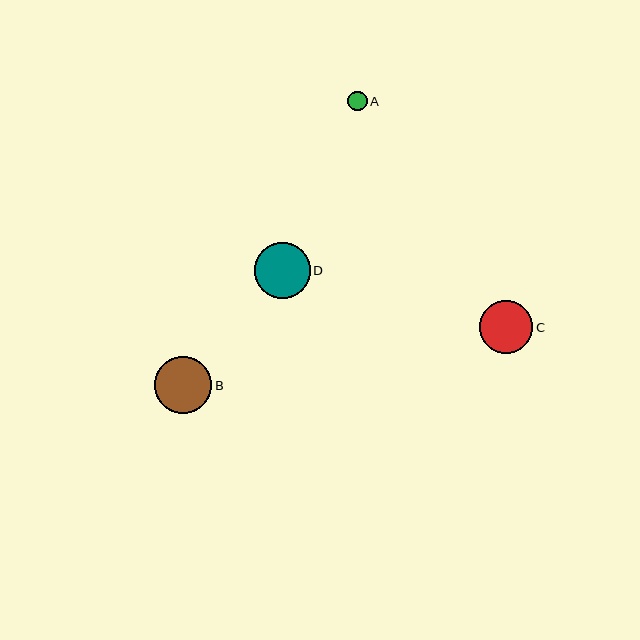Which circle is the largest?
Circle B is the largest with a size of approximately 57 pixels.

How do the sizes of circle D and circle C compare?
Circle D and circle C are approximately the same size.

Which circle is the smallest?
Circle A is the smallest with a size of approximately 19 pixels.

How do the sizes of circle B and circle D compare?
Circle B and circle D are approximately the same size.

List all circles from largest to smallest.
From largest to smallest: B, D, C, A.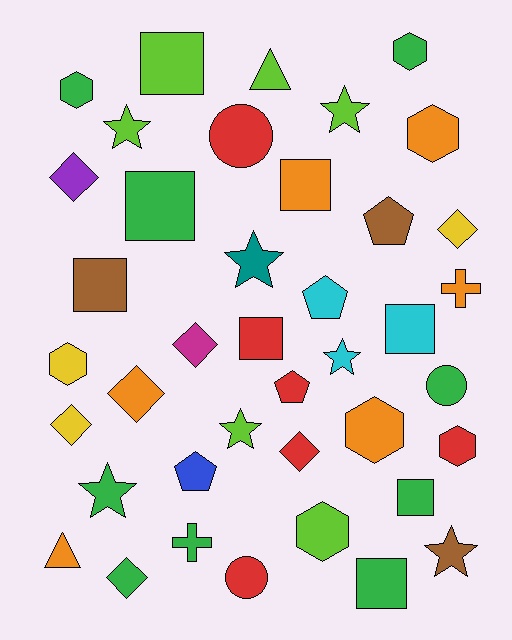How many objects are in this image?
There are 40 objects.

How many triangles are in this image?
There are 2 triangles.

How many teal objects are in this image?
There is 1 teal object.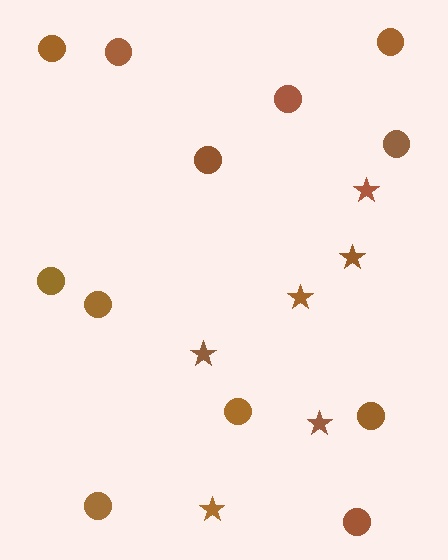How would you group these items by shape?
There are 2 groups: one group of circles (12) and one group of stars (6).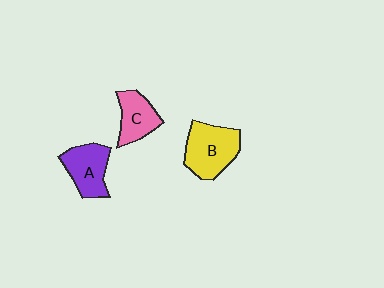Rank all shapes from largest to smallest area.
From largest to smallest: B (yellow), A (purple), C (pink).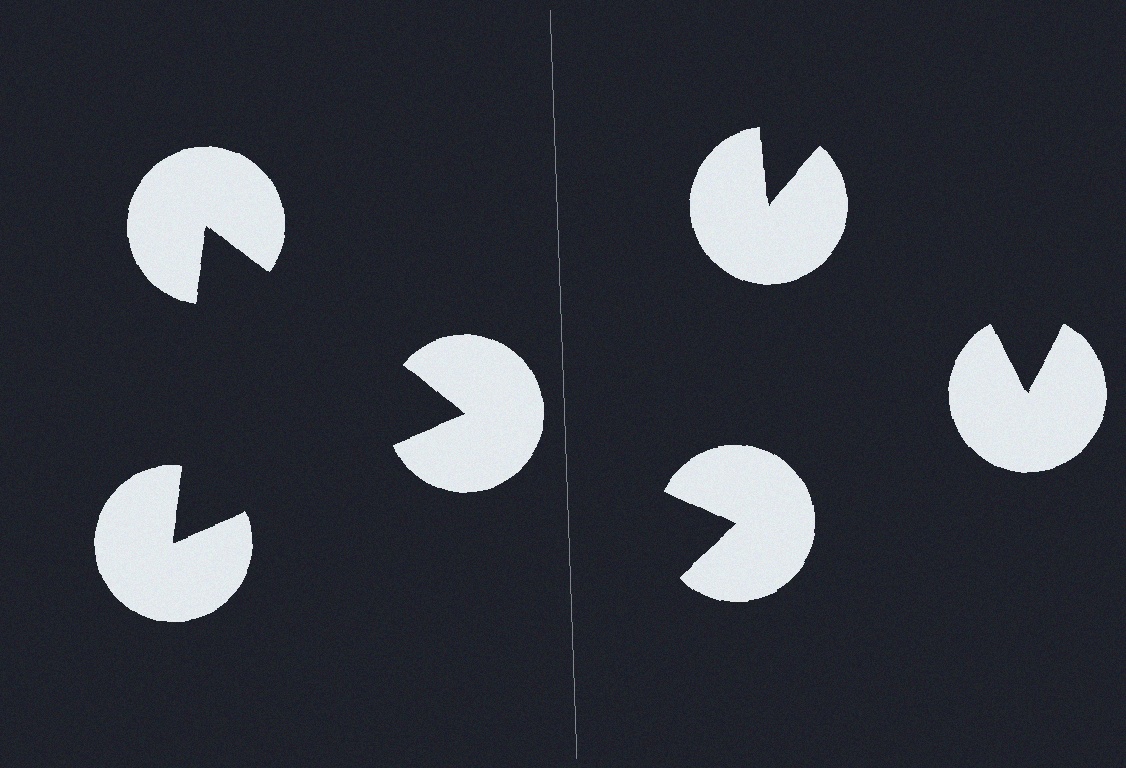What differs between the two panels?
The pac-man discs are positioned identically on both sides; only the wedge orientations differ. On the left they align to a triangle; on the right they are misaligned.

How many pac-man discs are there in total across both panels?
6 — 3 on each side.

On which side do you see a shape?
An illusory triangle appears on the left side. On the right side the wedge cuts are rotated, so no coherent shape forms.